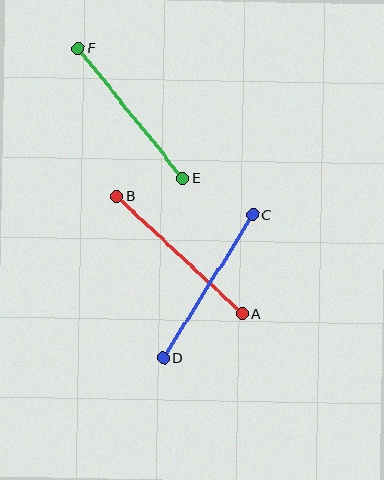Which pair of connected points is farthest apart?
Points A and B are farthest apart.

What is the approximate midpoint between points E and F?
The midpoint is at approximately (131, 113) pixels.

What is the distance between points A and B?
The distance is approximately 172 pixels.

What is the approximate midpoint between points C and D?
The midpoint is at approximately (208, 286) pixels.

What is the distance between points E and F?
The distance is approximately 167 pixels.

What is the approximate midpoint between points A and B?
The midpoint is at approximately (179, 255) pixels.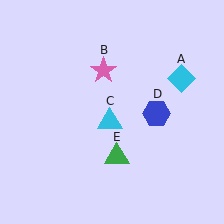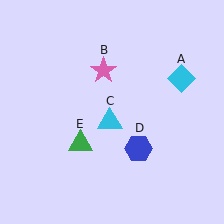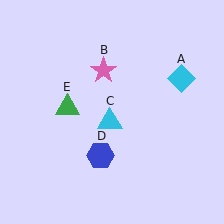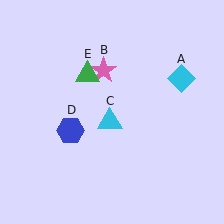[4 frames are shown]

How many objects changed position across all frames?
2 objects changed position: blue hexagon (object D), green triangle (object E).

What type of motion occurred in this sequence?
The blue hexagon (object D), green triangle (object E) rotated clockwise around the center of the scene.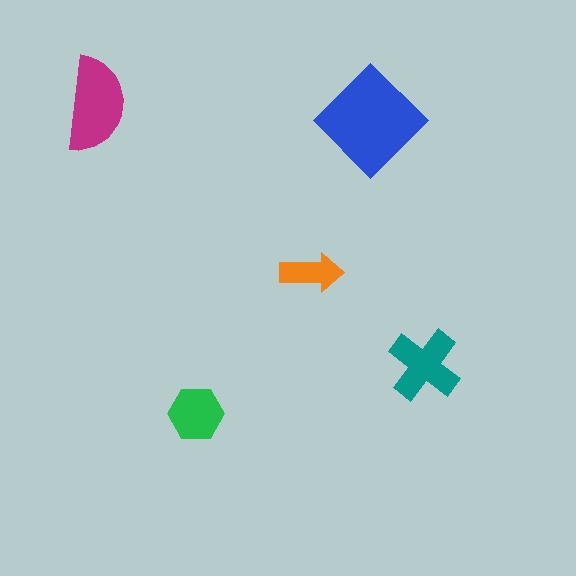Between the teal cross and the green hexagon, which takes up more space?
The teal cross.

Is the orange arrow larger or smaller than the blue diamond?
Smaller.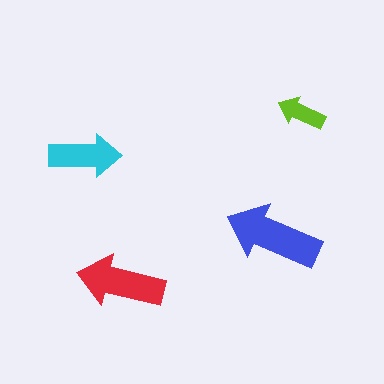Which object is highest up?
The lime arrow is topmost.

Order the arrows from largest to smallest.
the blue one, the red one, the cyan one, the lime one.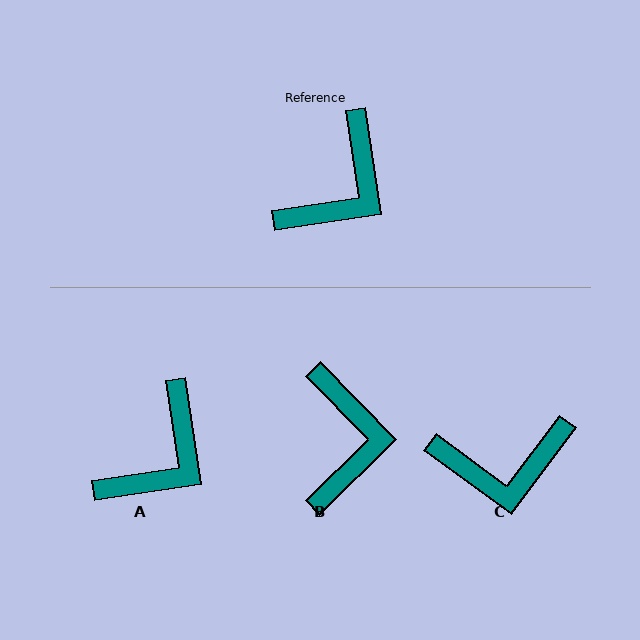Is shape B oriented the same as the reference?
No, it is off by about 36 degrees.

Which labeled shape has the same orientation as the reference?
A.